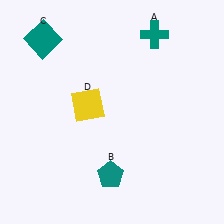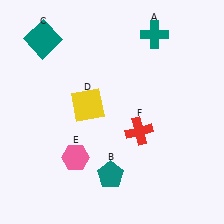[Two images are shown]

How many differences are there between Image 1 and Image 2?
There are 2 differences between the two images.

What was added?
A pink hexagon (E), a red cross (F) were added in Image 2.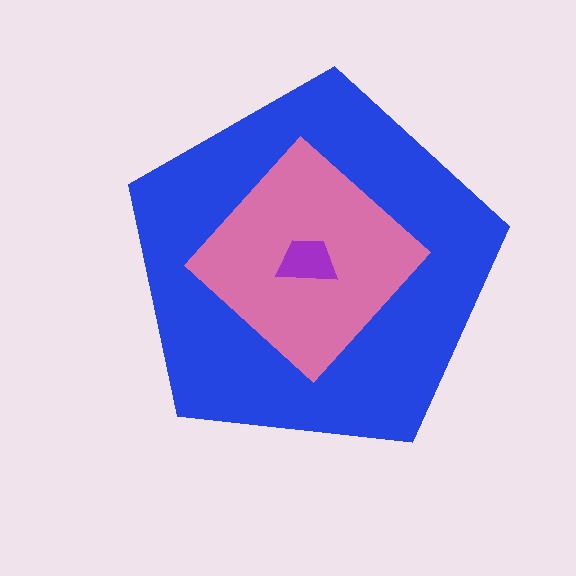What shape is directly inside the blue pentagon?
The pink diamond.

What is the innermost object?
The purple trapezoid.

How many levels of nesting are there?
3.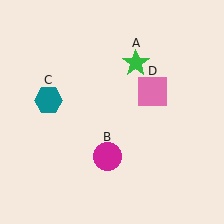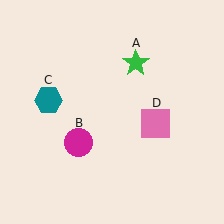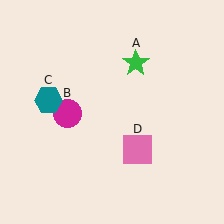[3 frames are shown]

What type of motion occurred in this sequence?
The magenta circle (object B), pink square (object D) rotated clockwise around the center of the scene.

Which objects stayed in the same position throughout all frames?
Green star (object A) and teal hexagon (object C) remained stationary.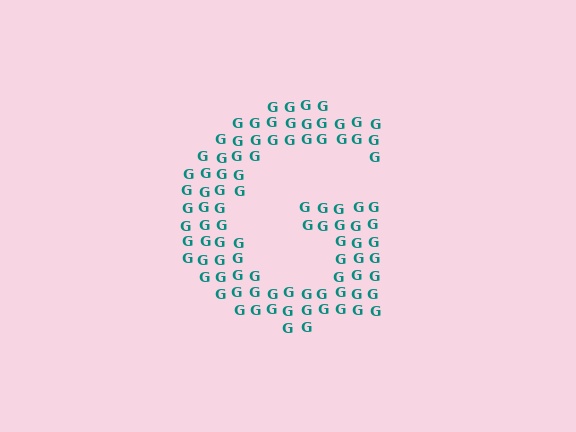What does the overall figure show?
The overall figure shows the letter G.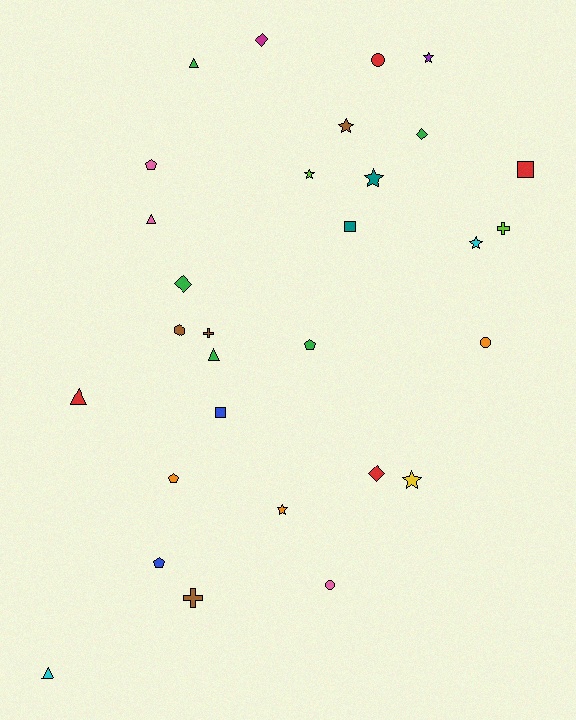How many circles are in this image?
There are 3 circles.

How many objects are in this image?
There are 30 objects.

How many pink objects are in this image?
There are 3 pink objects.